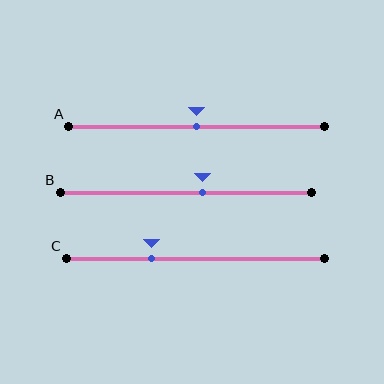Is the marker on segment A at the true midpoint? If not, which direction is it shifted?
Yes, the marker on segment A is at the true midpoint.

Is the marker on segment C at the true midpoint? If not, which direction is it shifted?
No, the marker on segment C is shifted to the left by about 17% of the segment length.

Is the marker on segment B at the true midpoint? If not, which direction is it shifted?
No, the marker on segment B is shifted to the right by about 7% of the segment length.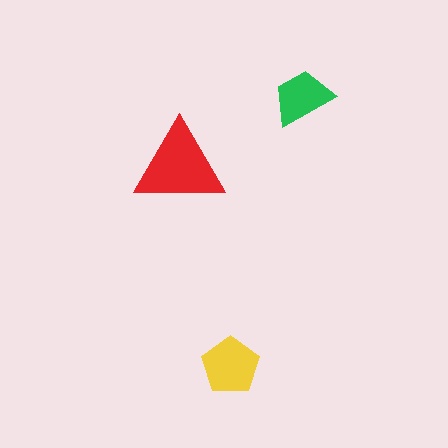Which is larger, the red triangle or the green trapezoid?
The red triangle.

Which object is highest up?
The green trapezoid is topmost.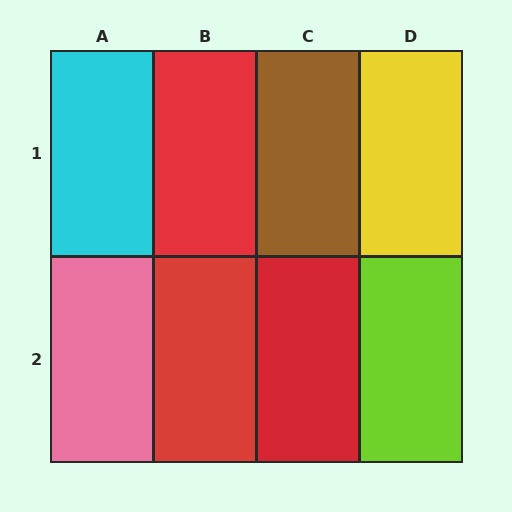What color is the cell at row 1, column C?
Brown.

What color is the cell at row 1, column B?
Red.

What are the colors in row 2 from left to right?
Pink, red, red, lime.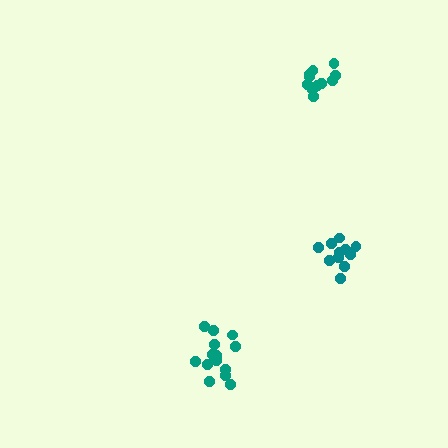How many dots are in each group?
Group 1: 12 dots, Group 2: 11 dots, Group 3: 15 dots (38 total).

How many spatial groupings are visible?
There are 3 spatial groupings.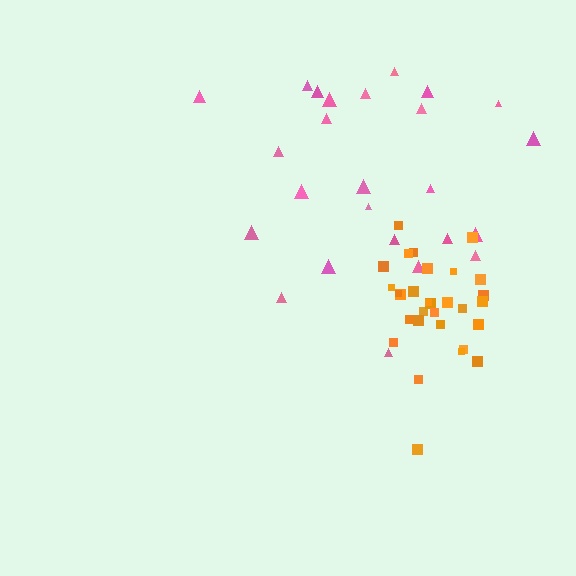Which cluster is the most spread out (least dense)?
Pink.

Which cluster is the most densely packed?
Orange.